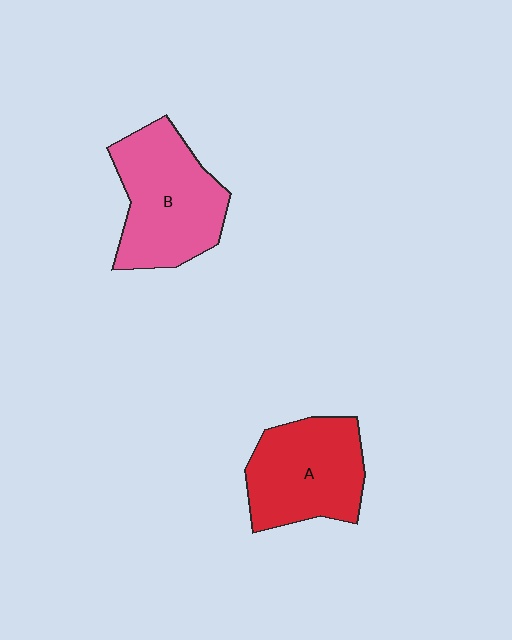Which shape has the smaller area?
Shape A (red).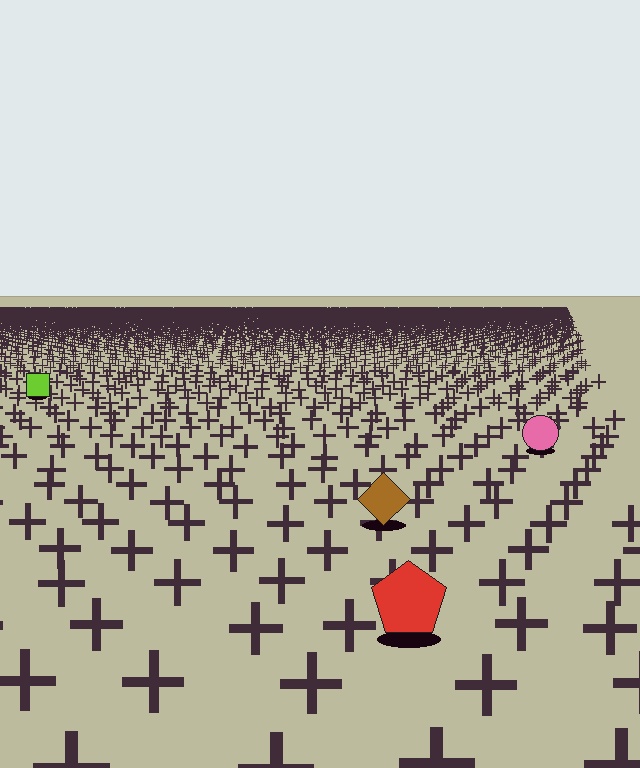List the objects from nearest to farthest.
From nearest to farthest: the red pentagon, the brown diamond, the pink circle, the lime square.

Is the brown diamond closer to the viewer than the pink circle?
Yes. The brown diamond is closer — you can tell from the texture gradient: the ground texture is coarser near it.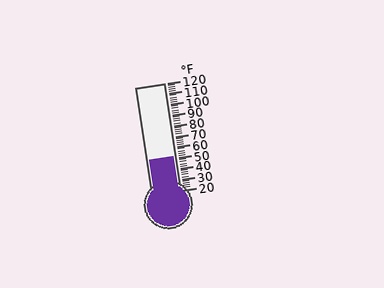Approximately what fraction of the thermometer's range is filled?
The thermometer is filled to approximately 30% of its range.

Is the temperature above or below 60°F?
The temperature is below 60°F.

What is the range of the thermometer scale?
The thermometer scale ranges from 20°F to 120°F.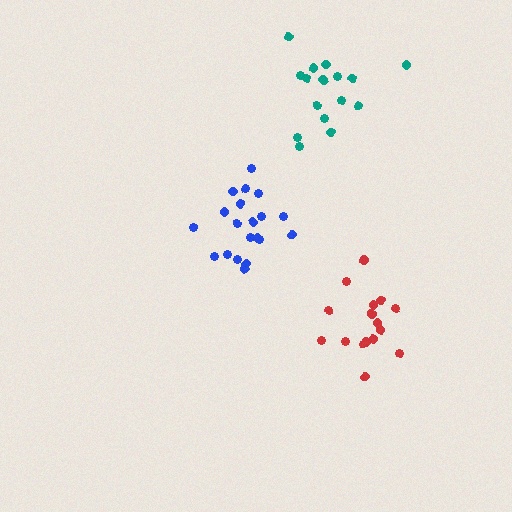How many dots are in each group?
Group 1: 16 dots, Group 2: 16 dots, Group 3: 20 dots (52 total).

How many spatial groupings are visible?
There are 3 spatial groupings.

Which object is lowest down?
The red cluster is bottommost.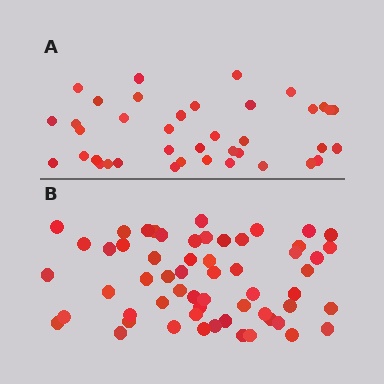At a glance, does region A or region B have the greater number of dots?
Region B (the bottom region) has more dots.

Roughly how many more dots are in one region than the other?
Region B has approximately 20 more dots than region A.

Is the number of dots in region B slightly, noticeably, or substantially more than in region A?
Region B has substantially more. The ratio is roughly 1.5 to 1.